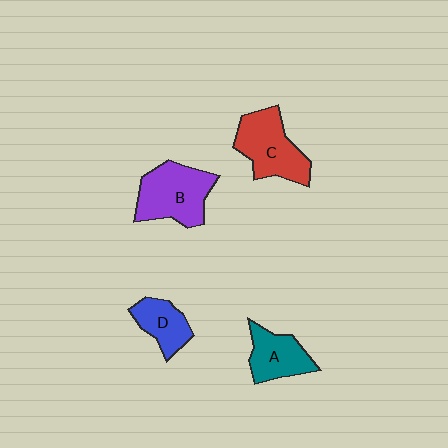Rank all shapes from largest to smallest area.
From largest to smallest: B (purple), C (red), A (teal), D (blue).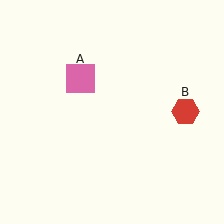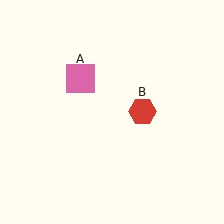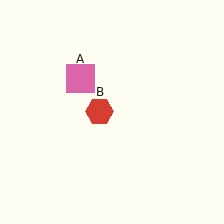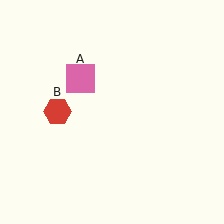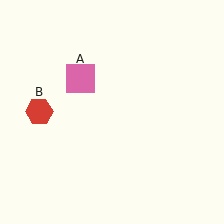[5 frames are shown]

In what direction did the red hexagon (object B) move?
The red hexagon (object B) moved left.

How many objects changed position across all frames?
1 object changed position: red hexagon (object B).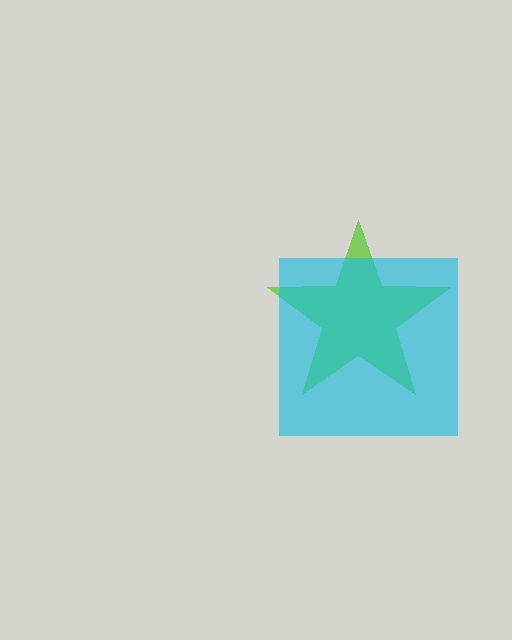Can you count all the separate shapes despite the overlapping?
Yes, there are 2 separate shapes.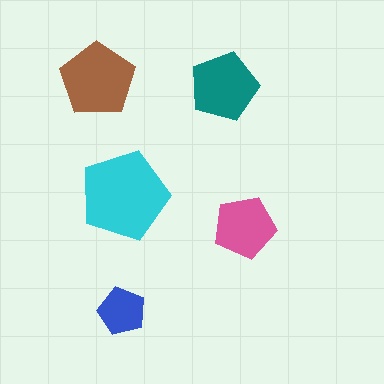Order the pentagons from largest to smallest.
the cyan one, the brown one, the teal one, the pink one, the blue one.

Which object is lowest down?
The blue pentagon is bottommost.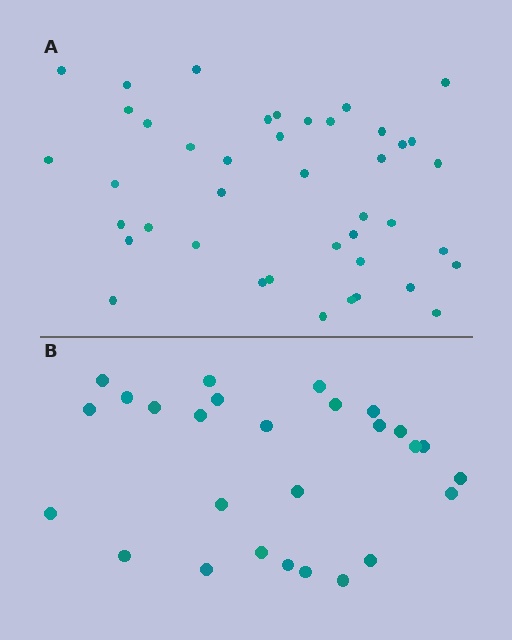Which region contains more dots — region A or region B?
Region A (the top region) has more dots.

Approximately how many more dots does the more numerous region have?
Region A has approximately 15 more dots than region B.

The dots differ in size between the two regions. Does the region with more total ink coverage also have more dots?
No. Region B has more total ink coverage because its dots are larger, but region A actually contains more individual dots. Total area can be misleading — the number of items is what matters here.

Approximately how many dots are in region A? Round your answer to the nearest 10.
About 40 dots. (The exact count is 42, which rounds to 40.)